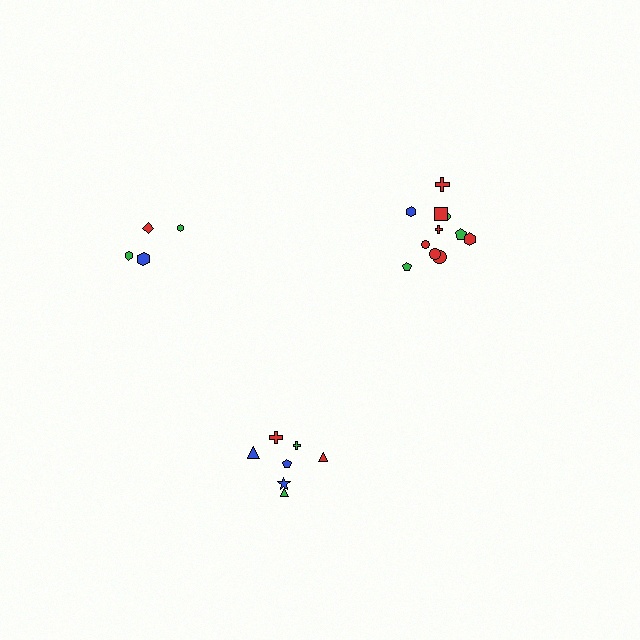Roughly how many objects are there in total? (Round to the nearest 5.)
Roughly 25 objects in total.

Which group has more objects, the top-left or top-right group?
The top-right group.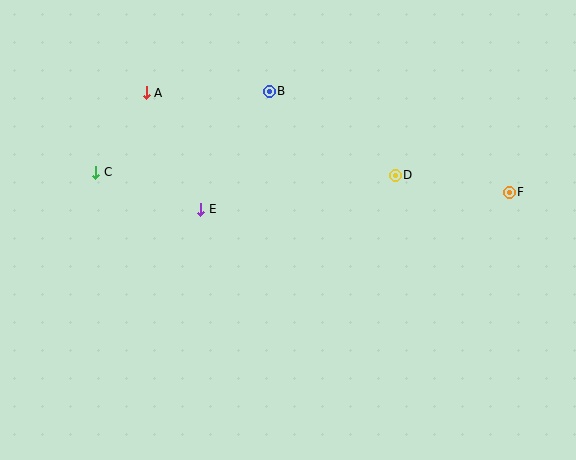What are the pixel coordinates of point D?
Point D is at (395, 175).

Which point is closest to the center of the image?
Point E at (201, 209) is closest to the center.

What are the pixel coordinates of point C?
Point C is at (96, 172).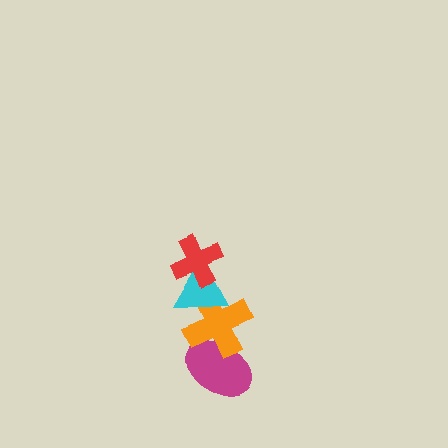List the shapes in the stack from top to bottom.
From top to bottom: the red cross, the cyan triangle, the orange cross, the magenta ellipse.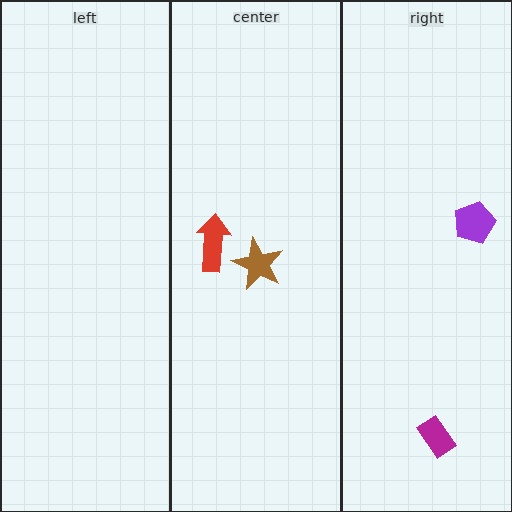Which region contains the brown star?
The center region.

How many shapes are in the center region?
2.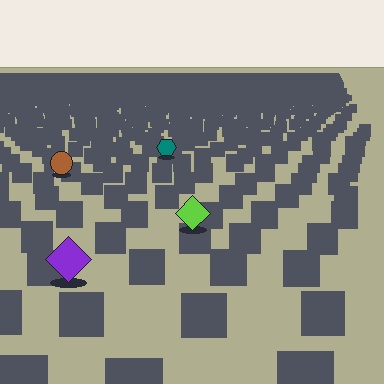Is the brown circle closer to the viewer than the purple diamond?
No. The purple diamond is closer — you can tell from the texture gradient: the ground texture is coarser near it.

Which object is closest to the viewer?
The purple diamond is closest. The texture marks near it are larger and more spread out.